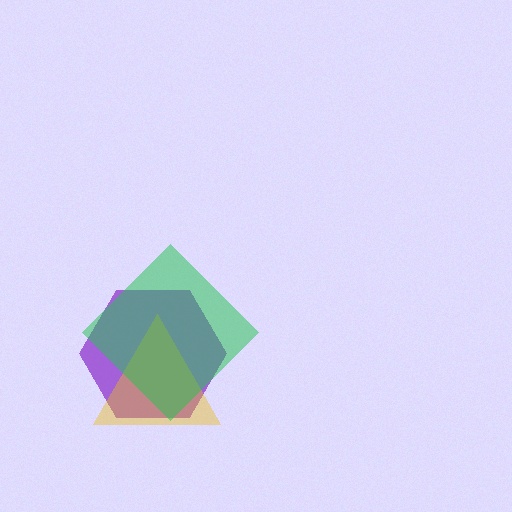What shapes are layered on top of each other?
The layered shapes are: a purple hexagon, a yellow triangle, a green diamond.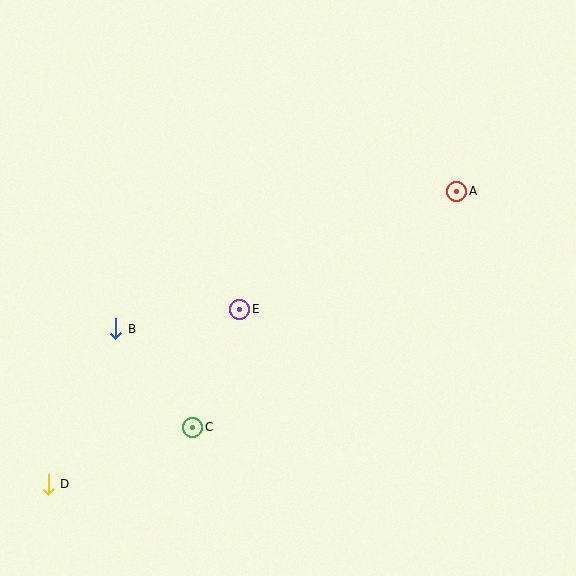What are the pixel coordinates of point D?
Point D is at (48, 484).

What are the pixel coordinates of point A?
Point A is at (457, 191).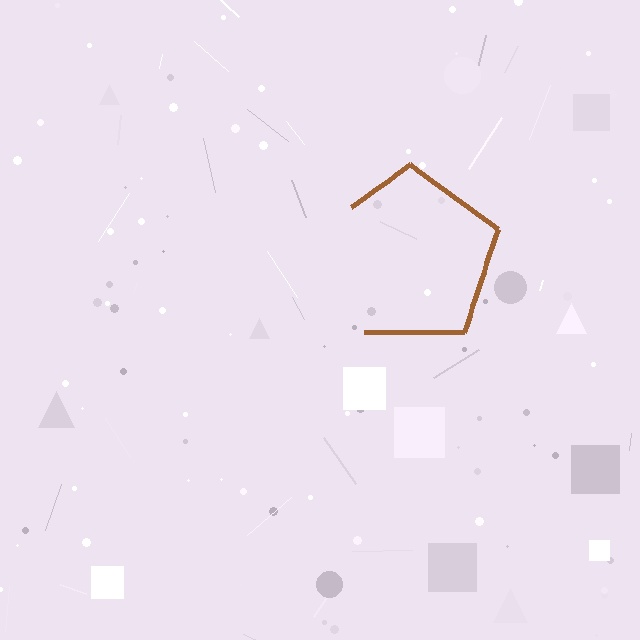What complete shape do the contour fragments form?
The contour fragments form a pentagon.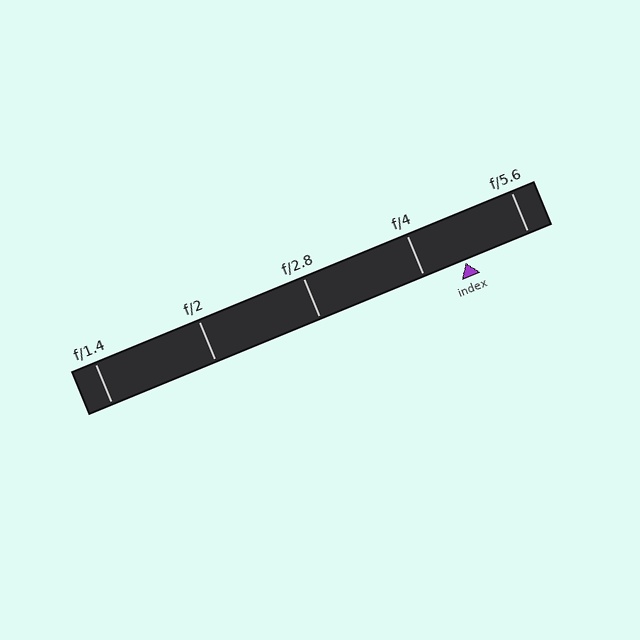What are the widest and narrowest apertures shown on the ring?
The widest aperture shown is f/1.4 and the narrowest is f/5.6.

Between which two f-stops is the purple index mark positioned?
The index mark is between f/4 and f/5.6.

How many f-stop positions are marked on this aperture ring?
There are 5 f-stop positions marked.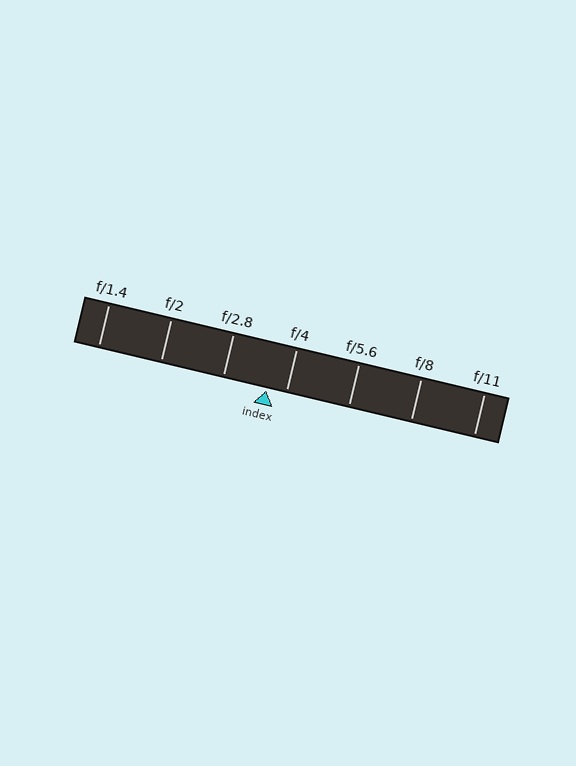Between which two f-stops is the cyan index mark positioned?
The index mark is between f/2.8 and f/4.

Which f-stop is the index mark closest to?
The index mark is closest to f/4.